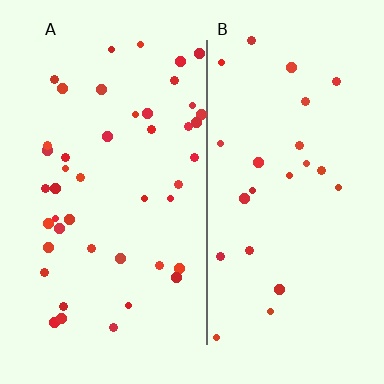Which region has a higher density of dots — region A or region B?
A (the left).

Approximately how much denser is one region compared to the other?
Approximately 1.9× — region A over region B.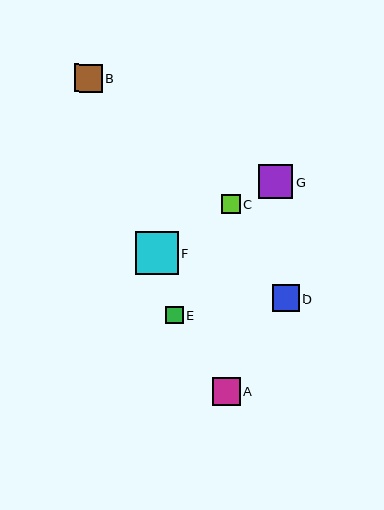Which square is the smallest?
Square E is the smallest with a size of approximately 18 pixels.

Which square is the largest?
Square F is the largest with a size of approximately 43 pixels.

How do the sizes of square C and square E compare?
Square C and square E are approximately the same size.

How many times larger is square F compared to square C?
Square F is approximately 2.3 times the size of square C.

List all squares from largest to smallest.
From largest to smallest: F, G, B, A, D, C, E.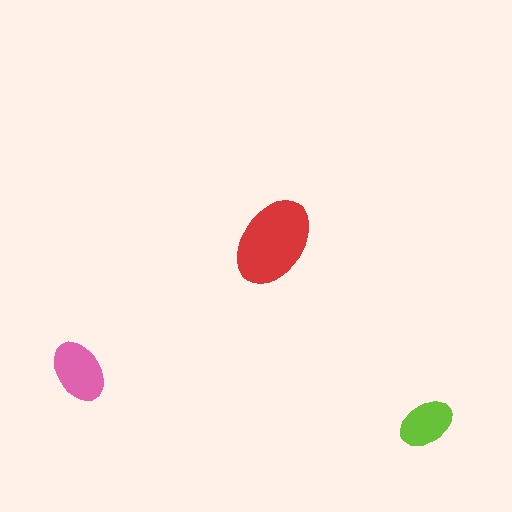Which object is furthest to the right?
The lime ellipse is rightmost.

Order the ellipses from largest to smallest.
the red one, the pink one, the lime one.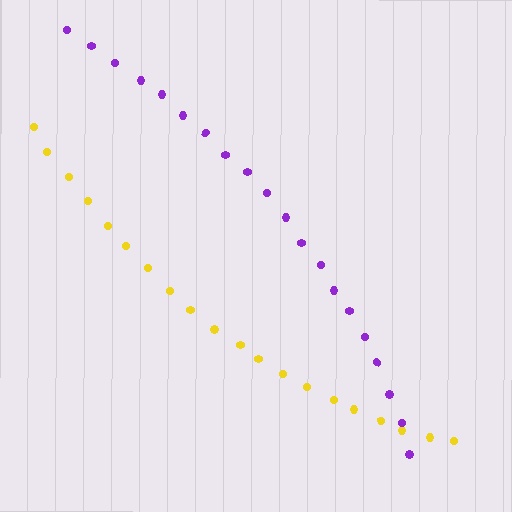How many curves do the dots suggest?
There are 2 distinct paths.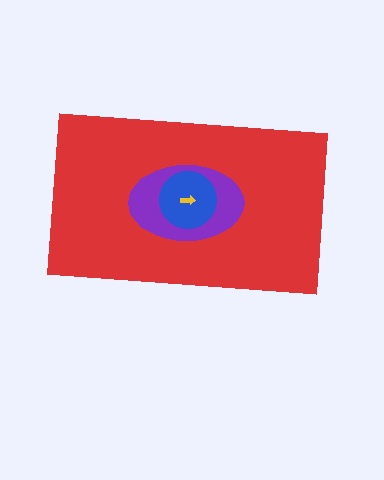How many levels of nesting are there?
4.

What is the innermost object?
The yellow arrow.